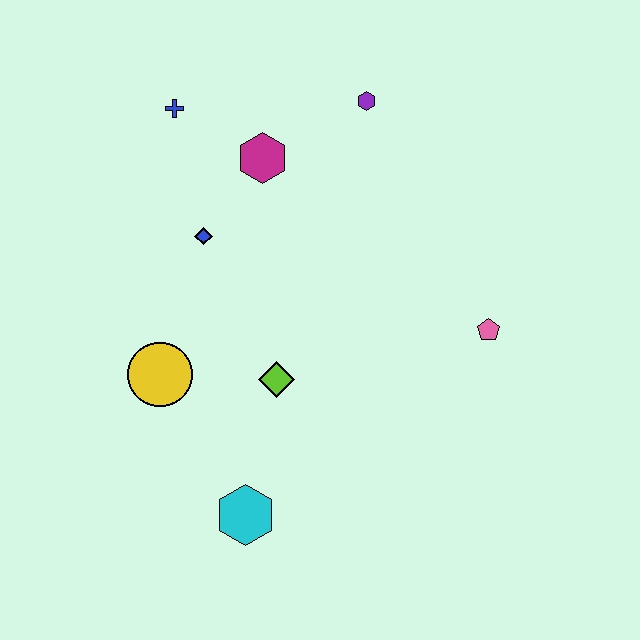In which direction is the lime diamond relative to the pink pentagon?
The lime diamond is to the left of the pink pentagon.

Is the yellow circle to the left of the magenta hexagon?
Yes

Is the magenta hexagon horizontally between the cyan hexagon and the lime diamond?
Yes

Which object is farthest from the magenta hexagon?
The cyan hexagon is farthest from the magenta hexagon.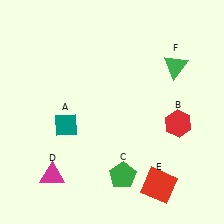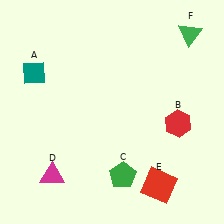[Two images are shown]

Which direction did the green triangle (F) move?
The green triangle (F) moved up.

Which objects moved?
The objects that moved are: the teal diamond (A), the green triangle (F).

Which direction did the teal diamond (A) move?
The teal diamond (A) moved up.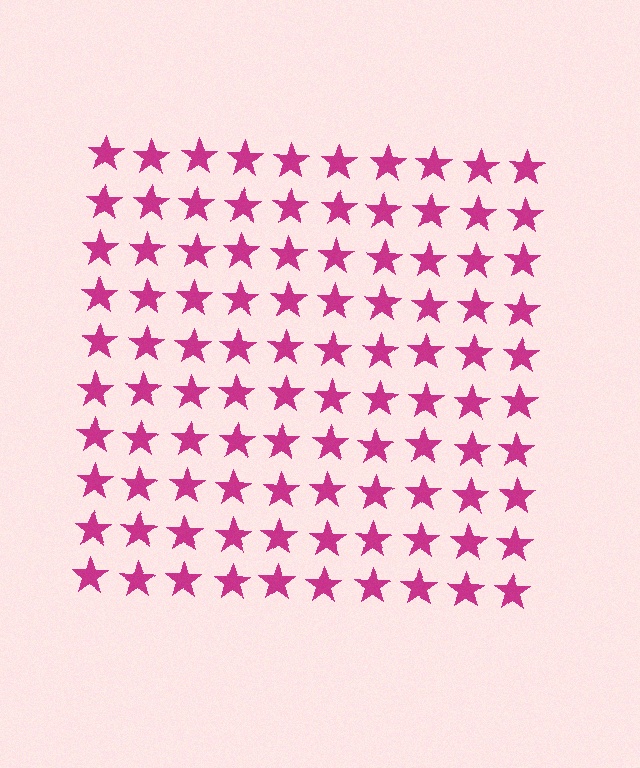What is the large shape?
The large shape is a square.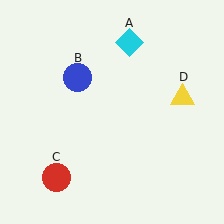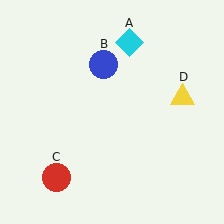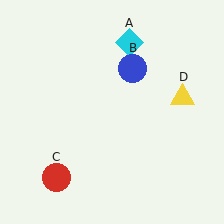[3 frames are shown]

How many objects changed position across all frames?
1 object changed position: blue circle (object B).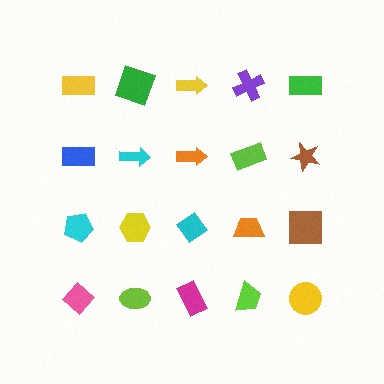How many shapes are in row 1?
5 shapes.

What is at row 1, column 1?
A yellow rectangle.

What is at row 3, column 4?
An orange trapezoid.